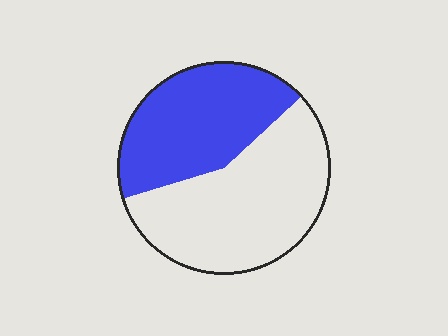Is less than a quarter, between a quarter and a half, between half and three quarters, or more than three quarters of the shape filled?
Between a quarter and a half.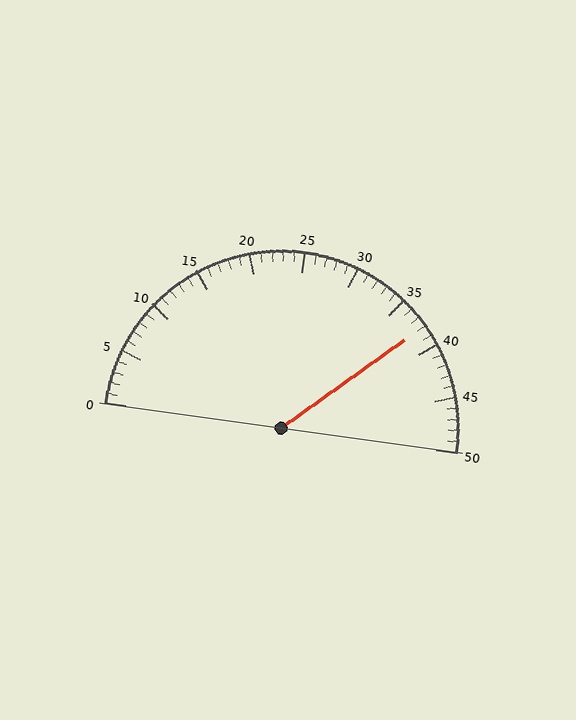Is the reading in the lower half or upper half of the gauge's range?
The reading is in the upper half of the range (0 to 50).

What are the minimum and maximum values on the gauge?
The gauge ranges from 0 to 50.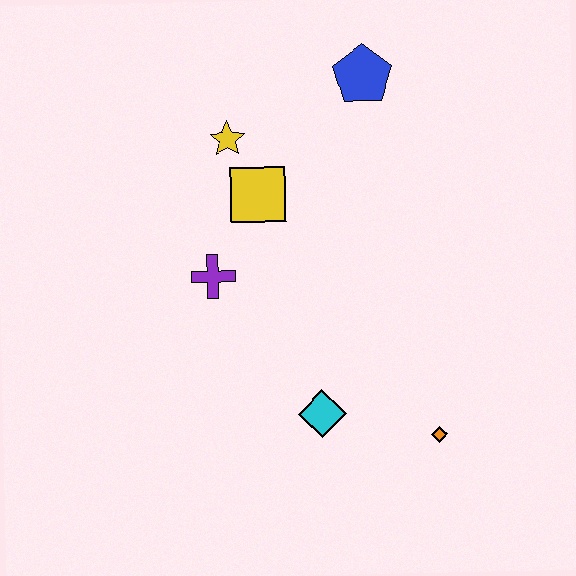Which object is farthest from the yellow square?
The orange diamond is farthest from the yellow square.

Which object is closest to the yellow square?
The yellow star is closest to the yellow square.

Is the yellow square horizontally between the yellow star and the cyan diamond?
Yes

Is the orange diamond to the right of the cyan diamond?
Yes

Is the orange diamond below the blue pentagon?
Yes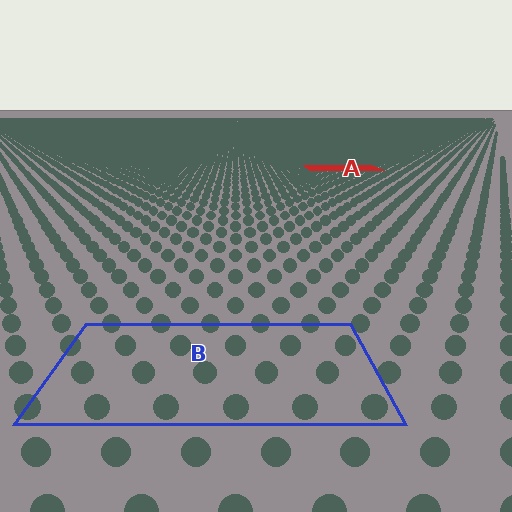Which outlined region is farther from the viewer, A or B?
Region A is farther from the viewer — the texture elements inside it appear smaller and more densely packed.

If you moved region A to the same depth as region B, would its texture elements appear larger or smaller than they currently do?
They would appear larger. At a closer depth, the same texture elements are projected at a bigger on-screen size.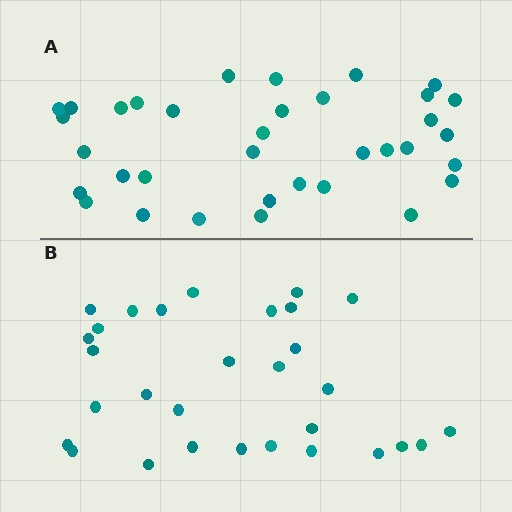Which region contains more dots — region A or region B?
Region A (the top region) has more dots.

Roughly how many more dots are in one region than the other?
Region A has about 5 more dots than region B.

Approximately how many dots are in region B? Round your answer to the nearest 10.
About 30 dots.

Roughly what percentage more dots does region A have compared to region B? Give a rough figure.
About 15% more.